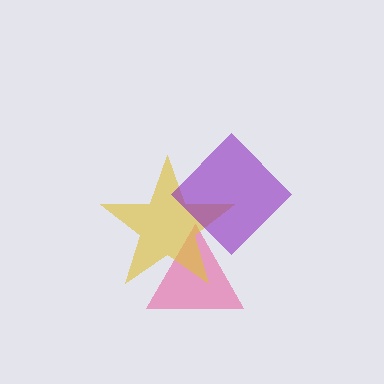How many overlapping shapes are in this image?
There are 3 overlapping shapes in the image.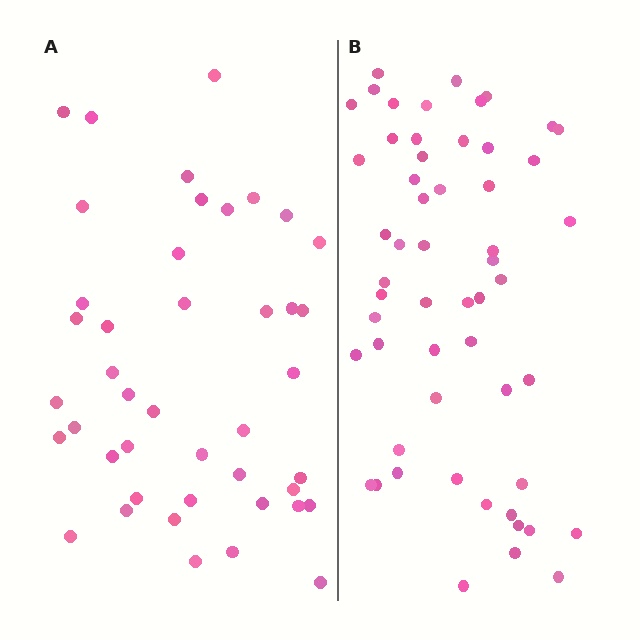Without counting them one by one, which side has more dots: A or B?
Region B (the right region) has more dots.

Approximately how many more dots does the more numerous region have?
Region B has roughly 12 or so more dots than region A.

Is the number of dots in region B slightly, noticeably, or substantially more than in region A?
Region B has noticeably more, but not dramatically so. The ratio is roughly 1.3 to 1.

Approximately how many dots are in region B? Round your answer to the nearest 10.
About 60 dots. (The exact count is 55, which rounds to 60.)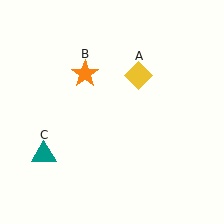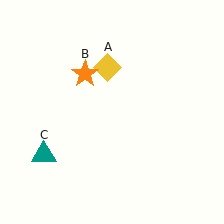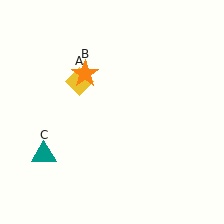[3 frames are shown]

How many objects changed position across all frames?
1 object changed position: yellow diamond (object A).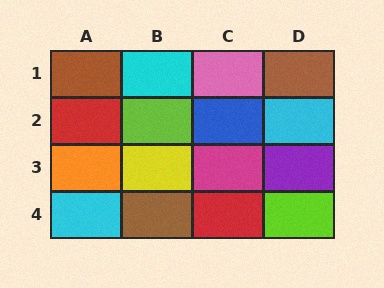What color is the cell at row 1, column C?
Pink.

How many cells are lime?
2 cells are lime.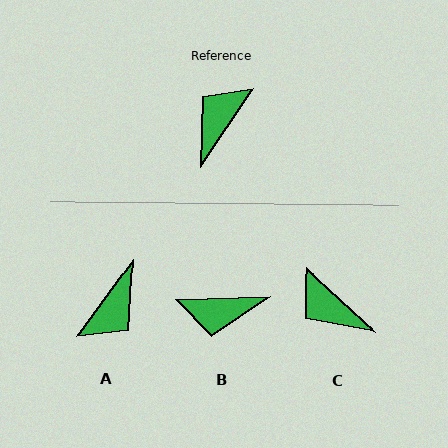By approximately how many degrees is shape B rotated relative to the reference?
Approximately 126 degrees counter-clockwise.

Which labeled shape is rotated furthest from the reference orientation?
A, about 178 degrees away.